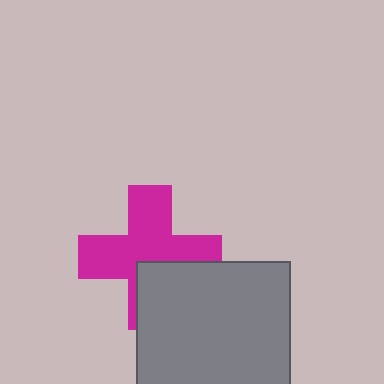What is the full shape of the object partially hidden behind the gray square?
The partially hidden object is a magenta cross.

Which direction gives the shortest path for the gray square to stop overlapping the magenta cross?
Moving down gives the shortest separation.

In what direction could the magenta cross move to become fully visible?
The magenta cross could move up. That would shift it out from behind the gray square entirely.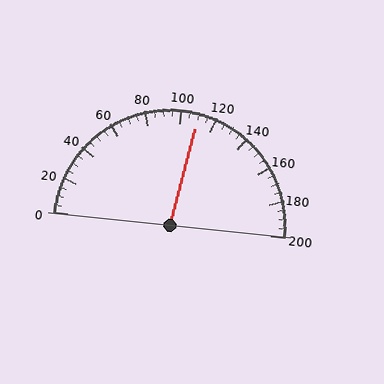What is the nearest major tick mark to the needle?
The nearest major tick mark is 120.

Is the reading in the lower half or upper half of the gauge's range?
The reading is in the upper half of the range (0 to 200).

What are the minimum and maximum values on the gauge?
The gauge ranges from 0 to 200.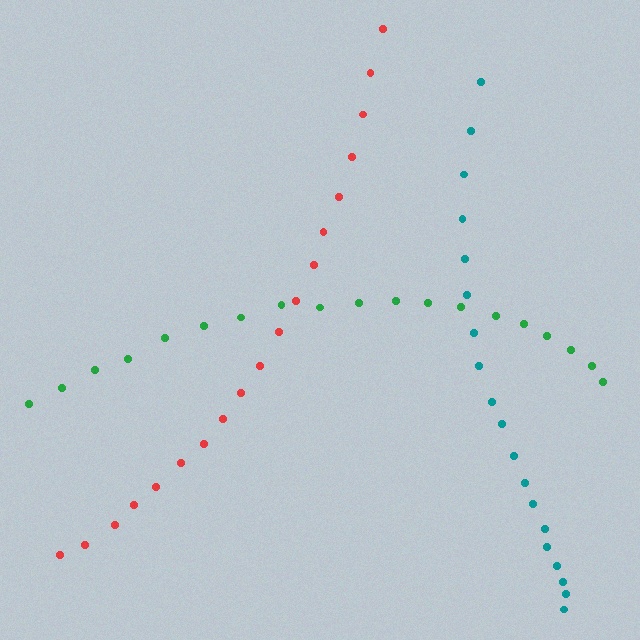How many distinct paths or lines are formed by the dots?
There are 3 distinct paths.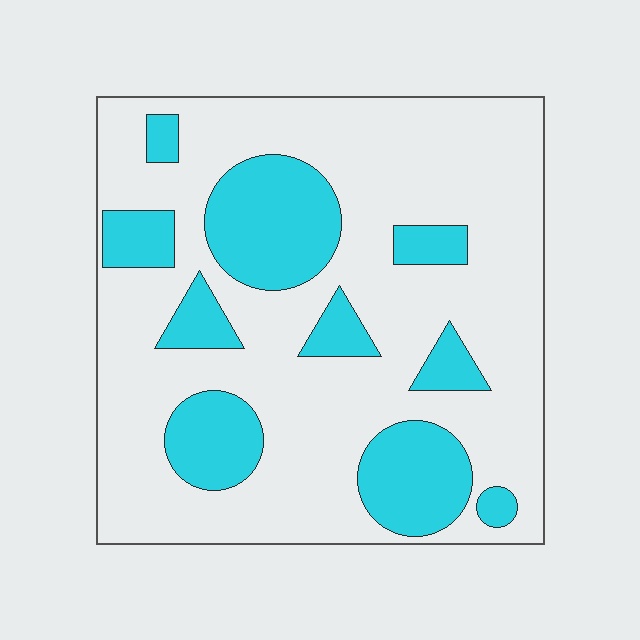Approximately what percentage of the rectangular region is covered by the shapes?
Approximately 25%.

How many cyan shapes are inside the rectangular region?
10.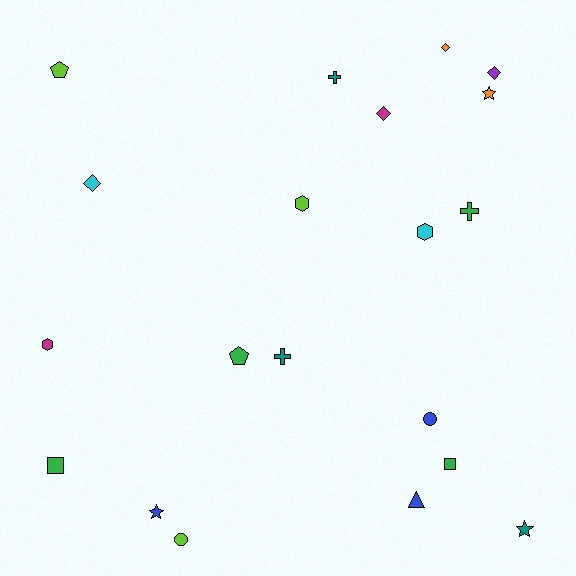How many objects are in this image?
There are 20 objects.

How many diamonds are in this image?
There are 4 diamonds.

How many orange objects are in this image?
There are 2 orange objects.